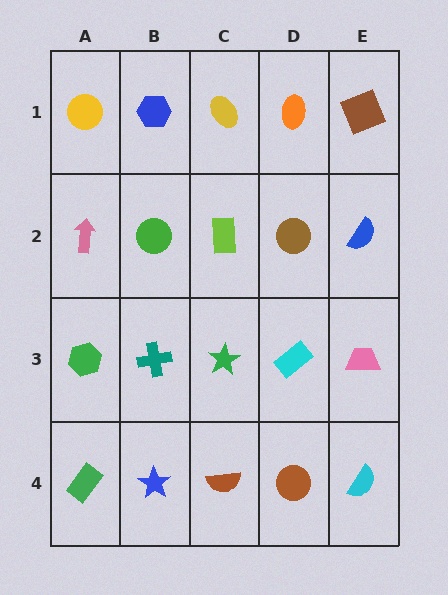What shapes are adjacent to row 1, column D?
A brown circle (row 2, column D), a yellow ellipse (row 1, column C), a brown square (row 1, column E).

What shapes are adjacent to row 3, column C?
A lime rectangle (row 2, column C), a brown semicircle (row 4, column C), a teal cross (row 3, column B), a cyan rectangle (row 3, column D).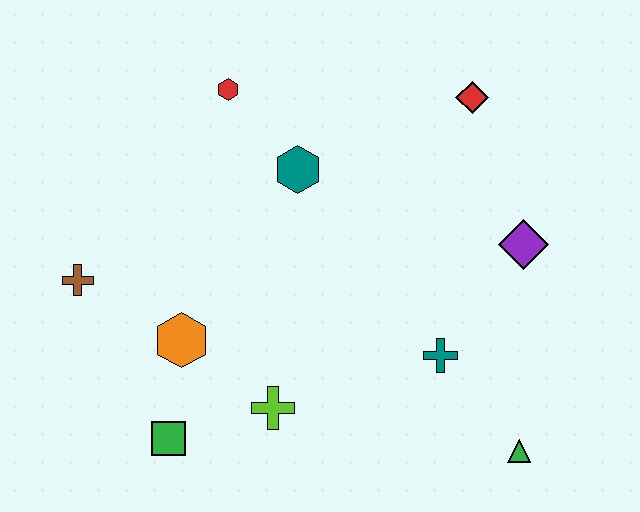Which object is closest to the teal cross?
The green triangle is closest to the teal cross.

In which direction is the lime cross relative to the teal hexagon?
The lime cross is below the teal hexagon.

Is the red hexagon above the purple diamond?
Yes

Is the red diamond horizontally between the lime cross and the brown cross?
No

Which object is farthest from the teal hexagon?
The green triangle is farthest from the teal hexagon.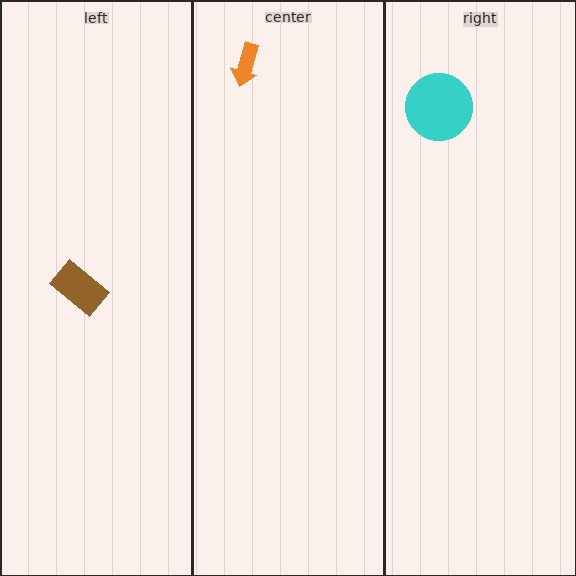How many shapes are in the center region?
1.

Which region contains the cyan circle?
The right region.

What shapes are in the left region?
The brown rectangle.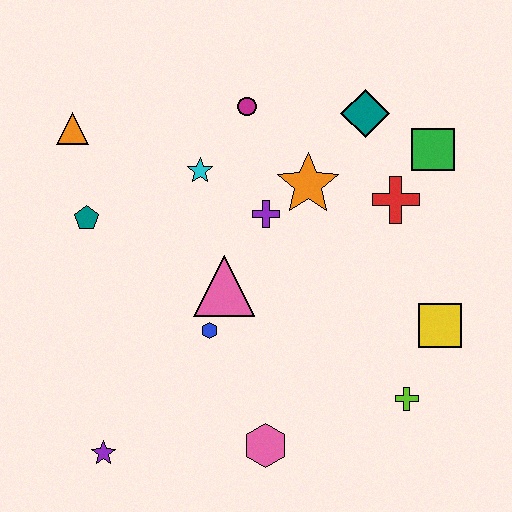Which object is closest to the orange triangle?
The teal pentagon is closest to the orange triangle.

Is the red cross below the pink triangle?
No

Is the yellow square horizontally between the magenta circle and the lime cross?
No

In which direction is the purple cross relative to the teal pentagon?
The purple cross is to the right of the teal pentagon.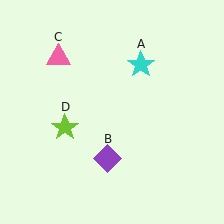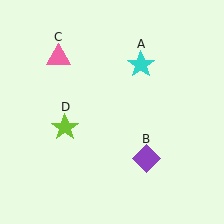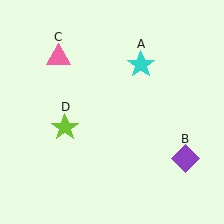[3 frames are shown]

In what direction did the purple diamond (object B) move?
The purple diamond (object B) moved right.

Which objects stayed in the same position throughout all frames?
Cyan star (object A) and pink triangle (object C) and lime star (object D) remained stationary.